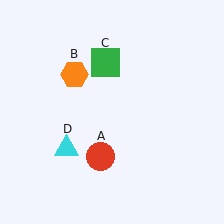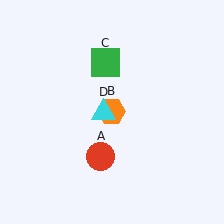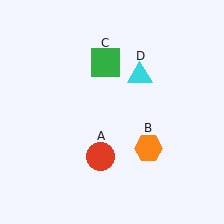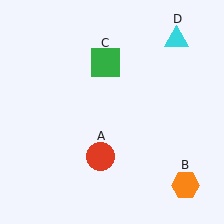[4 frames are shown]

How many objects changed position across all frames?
2 objects changed position: orange hexagon (object B), cyan triangle (object D).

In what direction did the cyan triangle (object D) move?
The cyan triangle (object D) moved up and to the right.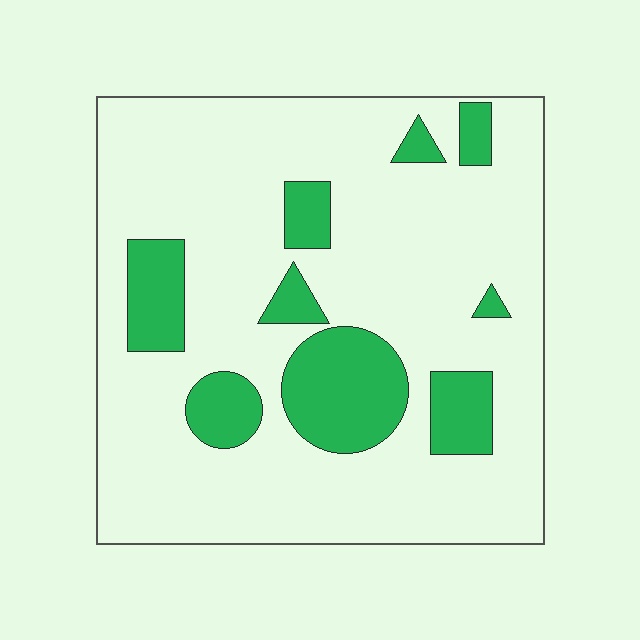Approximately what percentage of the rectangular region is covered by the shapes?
Approximately 20%.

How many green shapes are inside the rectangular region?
9.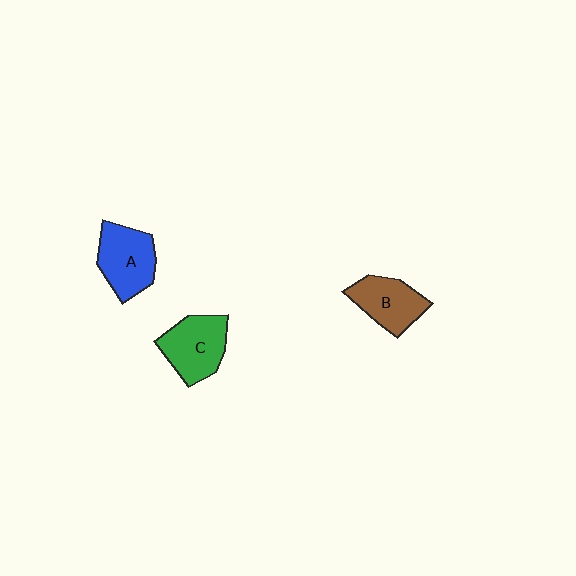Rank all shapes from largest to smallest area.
From largest to smallest: A (blue), C (green), B (brown).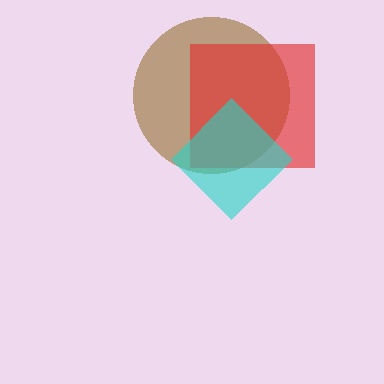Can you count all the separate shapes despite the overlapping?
Yes, there are 3 separate shapes.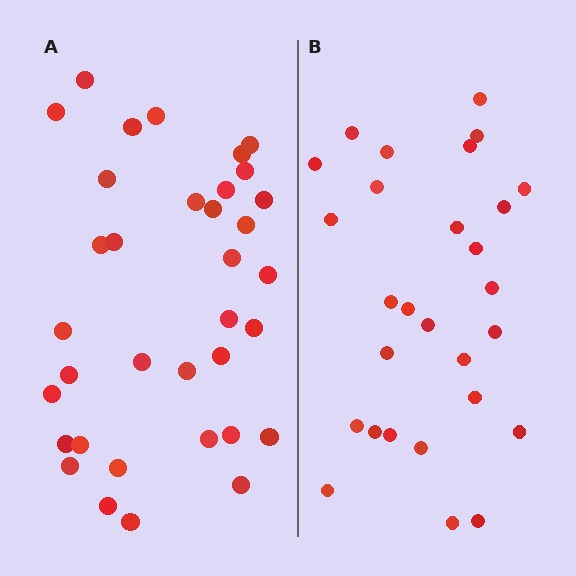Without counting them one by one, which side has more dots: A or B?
Region A (the left region) has more dots.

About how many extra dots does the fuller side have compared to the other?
Region A has roughly 8 or so more dots than region B.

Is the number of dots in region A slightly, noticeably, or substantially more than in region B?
Region A has noticeably more, but not dramatically so. The ratio is roughly 1.2 to 1.